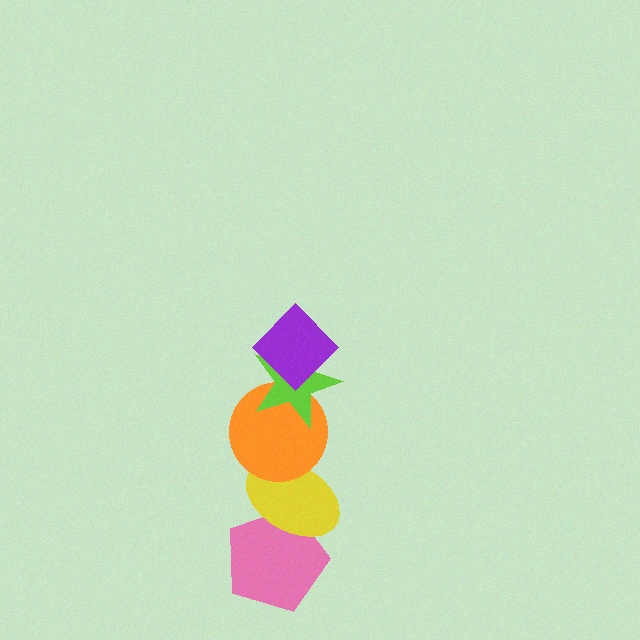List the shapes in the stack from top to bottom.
From top to bottom: the purple diamond, the lime star, the orange circle, the yellow ellipse, the pink pentagon.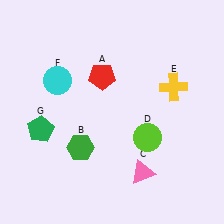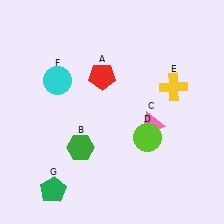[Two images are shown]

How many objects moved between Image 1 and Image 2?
2 objects moved between the two images.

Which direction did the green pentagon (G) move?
The green pentagon (G) moved down.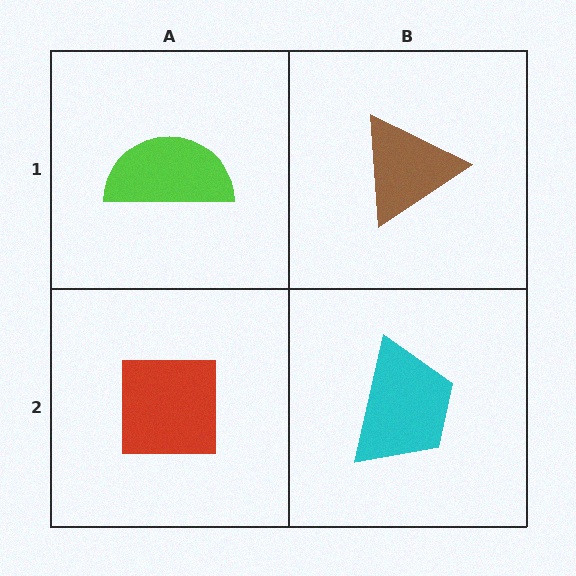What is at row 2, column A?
A red square.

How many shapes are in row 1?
2 shapes.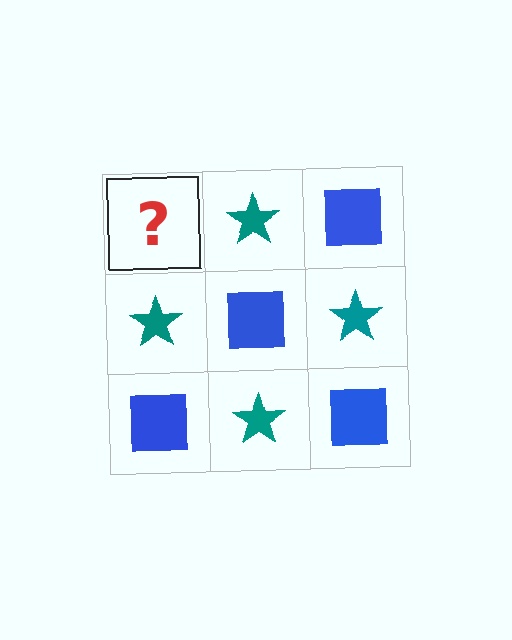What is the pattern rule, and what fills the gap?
The rule is that it alternates blue square and teal star in a checkerboard pattern. The gap should be filled with a blue square.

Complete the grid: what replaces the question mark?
The question mark should be replaced with a blue square.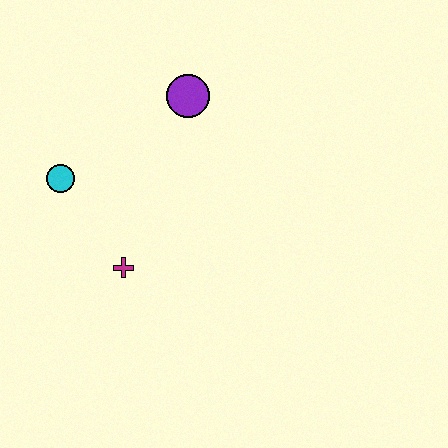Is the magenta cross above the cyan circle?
No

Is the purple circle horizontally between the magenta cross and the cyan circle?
No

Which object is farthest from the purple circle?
The magenta cross is farthest from the purple circle.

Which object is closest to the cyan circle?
The magenta cross is closest to the cyan circle.